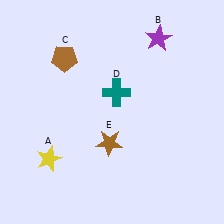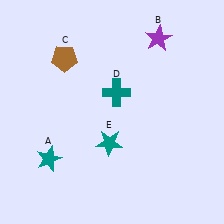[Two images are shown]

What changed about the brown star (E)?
In Image 1, E is brown. In Image 2, it changed to teal.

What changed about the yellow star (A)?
In Image 1, A is yellow. In Image 2, it changed to teal.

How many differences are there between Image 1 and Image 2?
There are 2 differences between the two images.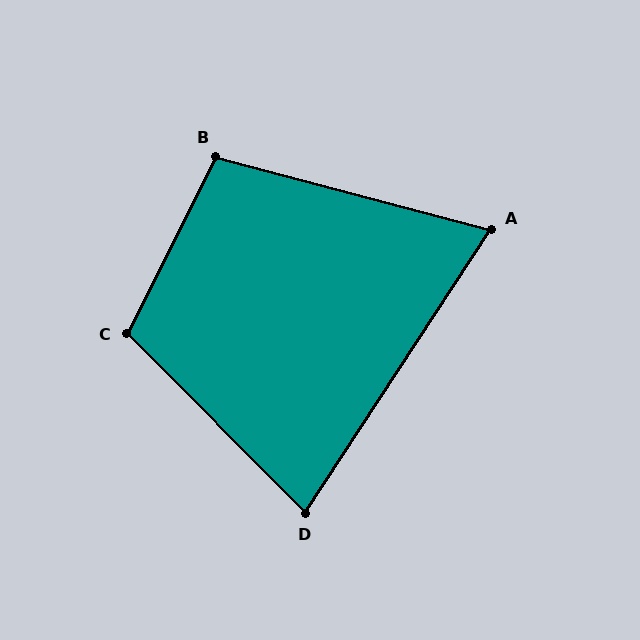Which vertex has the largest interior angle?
C, at approximately 109 degrees.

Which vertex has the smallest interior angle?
A, at approximately 71 degrees.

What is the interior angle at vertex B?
Approximately 102 degrees (obtuse).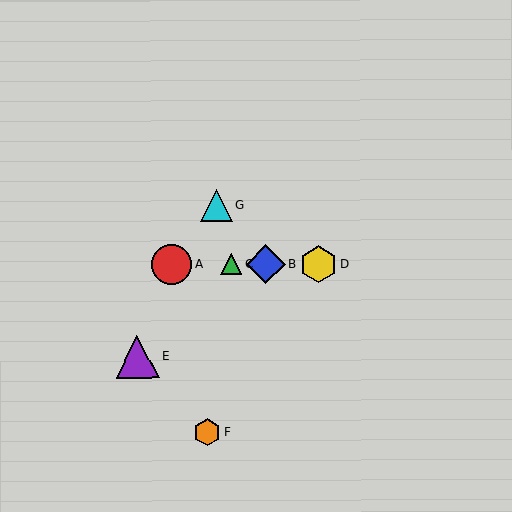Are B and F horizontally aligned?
No, B is at y≈264 and F is at y≈433.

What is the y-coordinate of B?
Object B is at y≈264.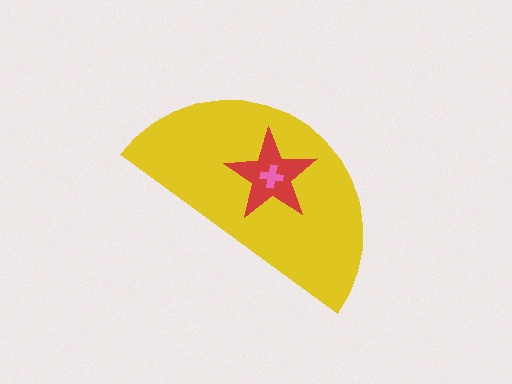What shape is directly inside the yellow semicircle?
The red star.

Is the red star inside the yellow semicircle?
Yes.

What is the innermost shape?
The pink cross.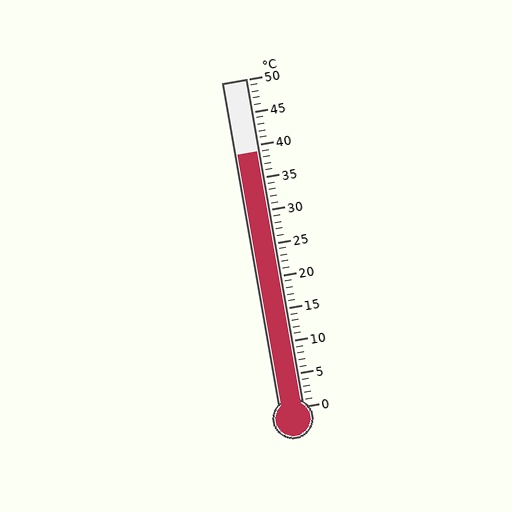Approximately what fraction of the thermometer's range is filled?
The thermometer is filled to approximately 80% of its range.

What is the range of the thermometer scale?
The thermometer scale ranges from 0°C to 50°C.